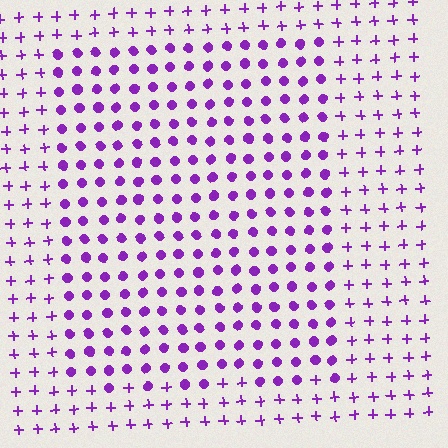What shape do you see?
I see a rectangle.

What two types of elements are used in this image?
The image uses circles inside the rectangle region and plus signs outside it.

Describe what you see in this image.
The image is filled with small purple elements arranged in a uniform grid. A rectangle-shaped region contains circles, while the surrounding area contains plus signs. The boundary is defined purely by the change in element shape.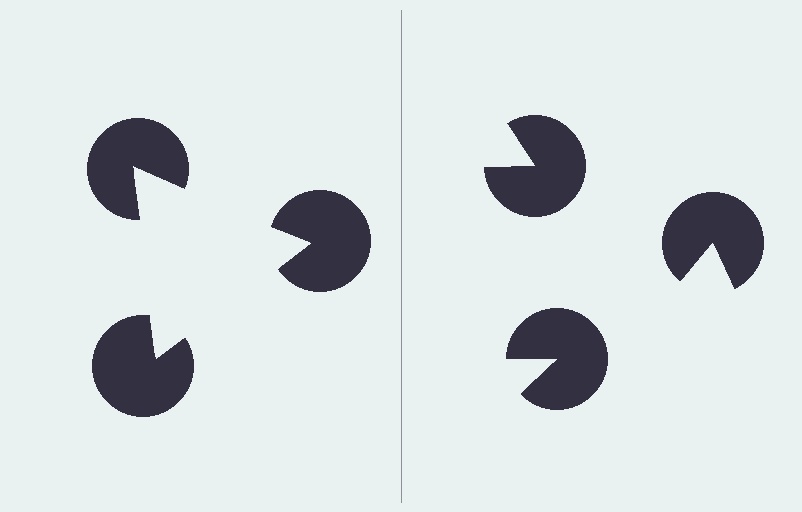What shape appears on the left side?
An illusory triangle.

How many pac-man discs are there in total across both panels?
6 — 3 on each side.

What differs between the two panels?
The pac-man discs are positioned identically on both sides; only the wedge orientations differ. On the left they align to a triangle; on the right they are misaligned.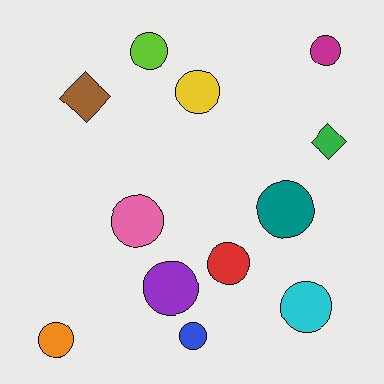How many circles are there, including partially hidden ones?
There are 10 circles.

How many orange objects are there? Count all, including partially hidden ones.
There is 1 orange object.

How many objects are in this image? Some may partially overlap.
There are 12 objects.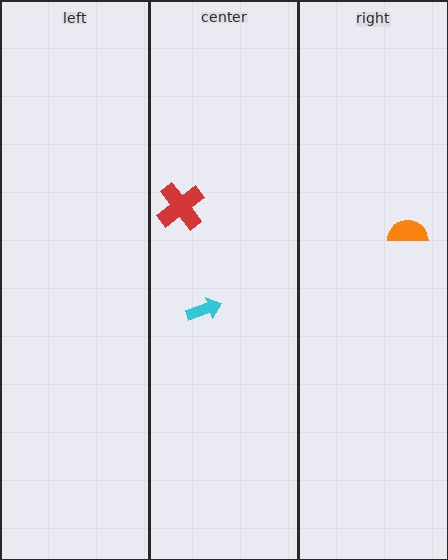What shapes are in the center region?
The red cross, the cyan arrow.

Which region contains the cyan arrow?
The center region.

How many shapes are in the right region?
1.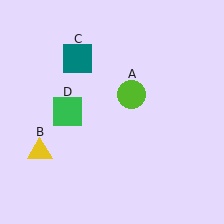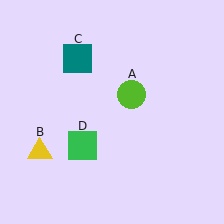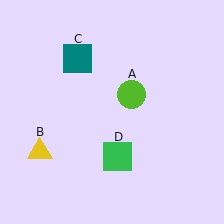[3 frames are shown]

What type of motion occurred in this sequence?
The green square (object D) rotated counterclockwise around the center of the scene.